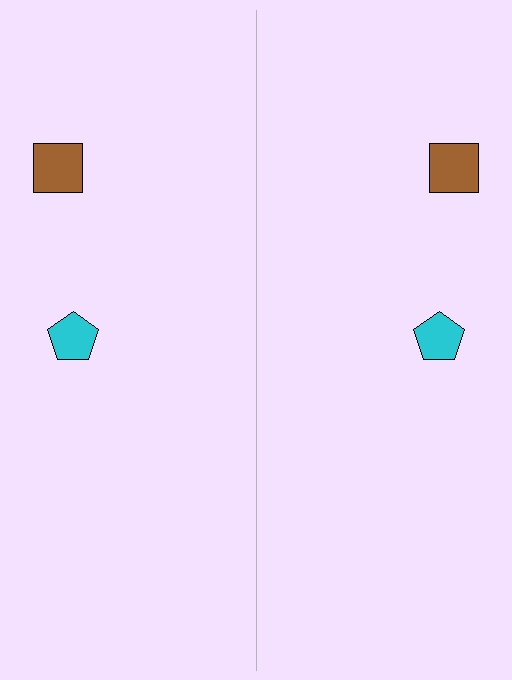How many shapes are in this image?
There are 4 shapes in this image.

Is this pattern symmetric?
Yes, this pattern has bilateral (reflection) symmetry.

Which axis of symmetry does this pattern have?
The pattern has a vertical axis of symmetry running through the center of the image.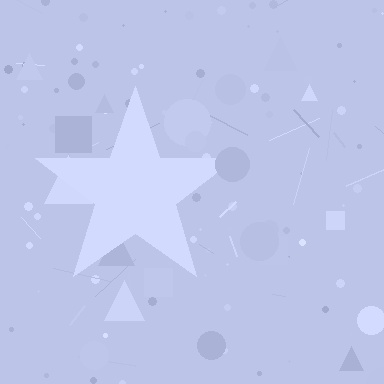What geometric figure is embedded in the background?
A star is embedded in the background.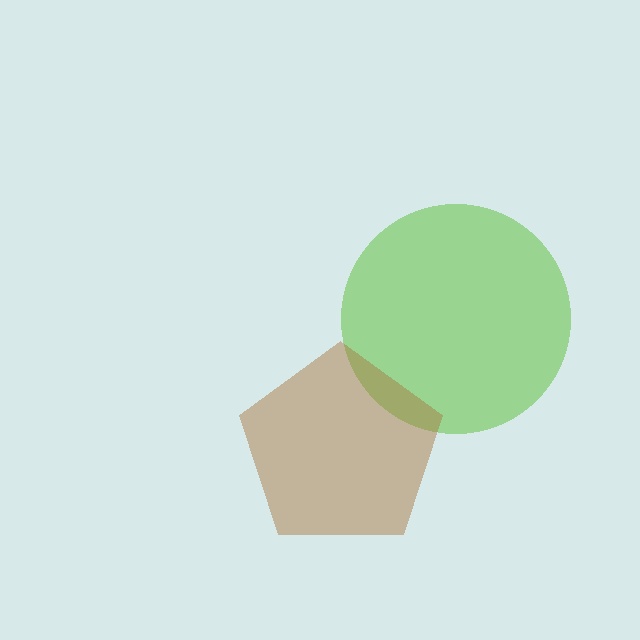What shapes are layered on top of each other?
The layered shapes are: a lime circle, a brown pentagon.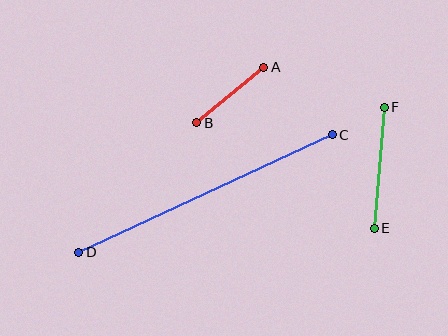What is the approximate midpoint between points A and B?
The midpoint is at approximately (230, 95) pixels.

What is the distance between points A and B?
The distance is approximately 87 pixels.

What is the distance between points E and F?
The distance is approximately 122 pixels.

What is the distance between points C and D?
The distance is approximately 280 pixels.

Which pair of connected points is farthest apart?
Points C and D are farthest apart.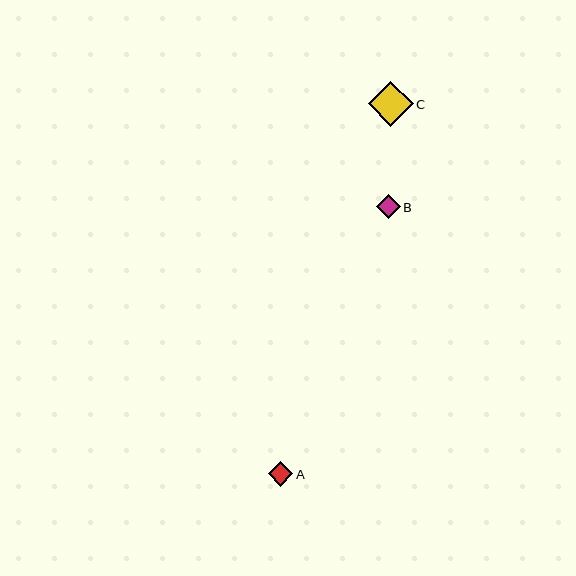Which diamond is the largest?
Diamond C is the largest with a size of approximately 45 pixels.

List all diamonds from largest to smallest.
From largest to smallest: C, A, B.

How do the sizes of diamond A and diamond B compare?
Diamond A and diamond B are approximately the same size.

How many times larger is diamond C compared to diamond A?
Diamond C is approximately 1.8 times the size of diamond A.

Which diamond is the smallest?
Diamond B is the smallest with a size of approximately 24 pixels.